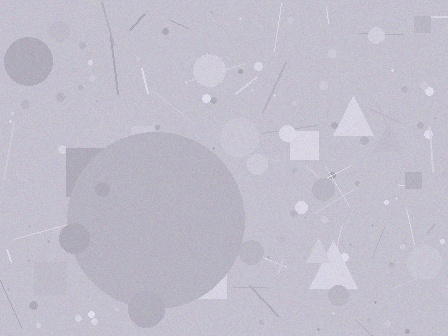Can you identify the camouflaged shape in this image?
The camouflaged shape is a circle.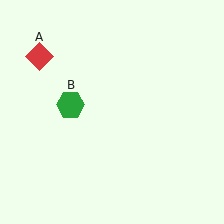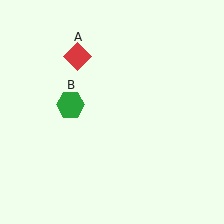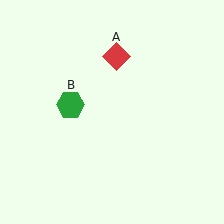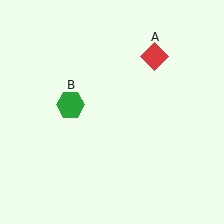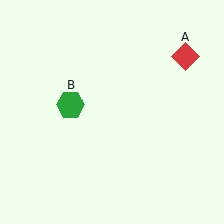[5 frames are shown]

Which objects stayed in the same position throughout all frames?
Green hexagon (object B) remained stationary.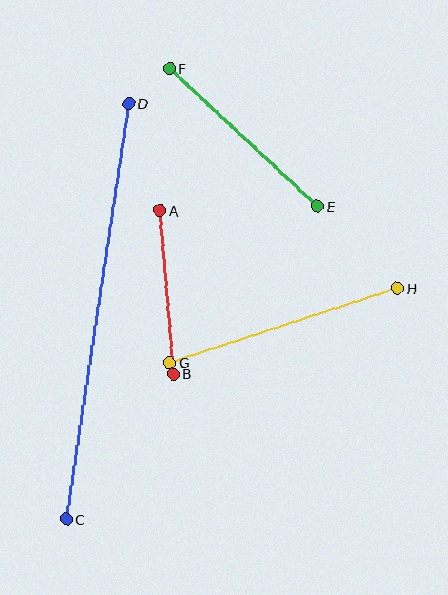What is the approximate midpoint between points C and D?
The midpoint is at approximately (98, 311) pixels.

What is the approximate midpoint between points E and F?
The midpoint is at approximately (244, 137) pixels.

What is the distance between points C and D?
The distance is approximately 421 pixels.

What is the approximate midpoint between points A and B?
The midpoint is at approximately (167, 292) pixels.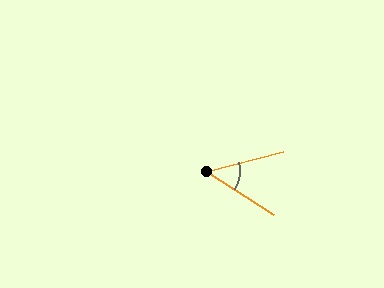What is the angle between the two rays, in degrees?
Approximately 47 degrees.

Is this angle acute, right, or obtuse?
It is acute.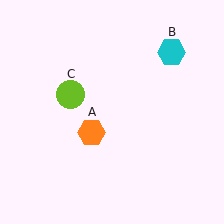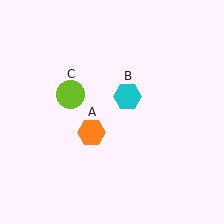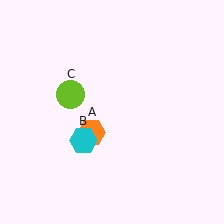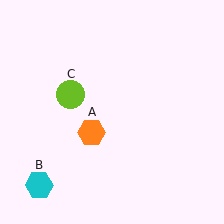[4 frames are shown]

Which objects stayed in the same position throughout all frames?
Orange hexagon (object A) and lime circle (object C) remained stationary.